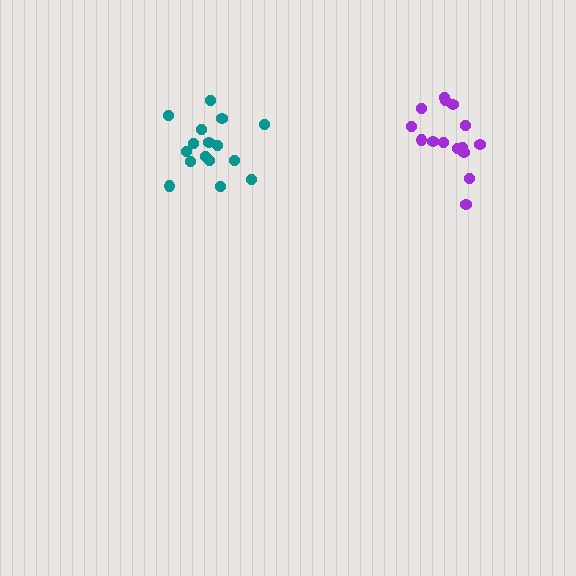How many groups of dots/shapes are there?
There are 2 groups.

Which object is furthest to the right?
The purple cluster is rightmost.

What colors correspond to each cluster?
The clusters are colored: purple, teal.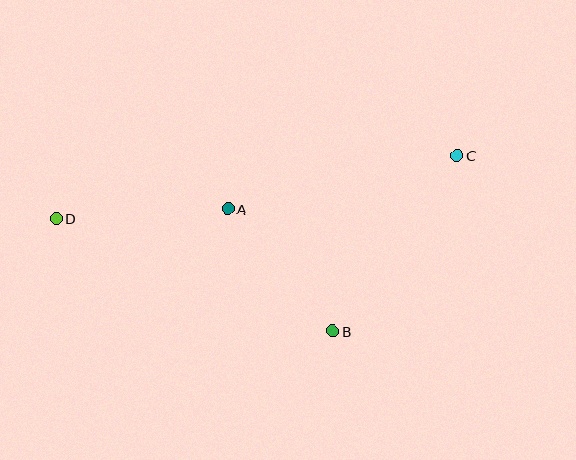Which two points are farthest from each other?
Points C and D are farthest from each other.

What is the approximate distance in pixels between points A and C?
The distance between A and C is approximately 236 pixels.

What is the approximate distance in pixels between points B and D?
The distance between B and D is approximately 298 pixels.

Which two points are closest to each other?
Points A and B are closest to each other.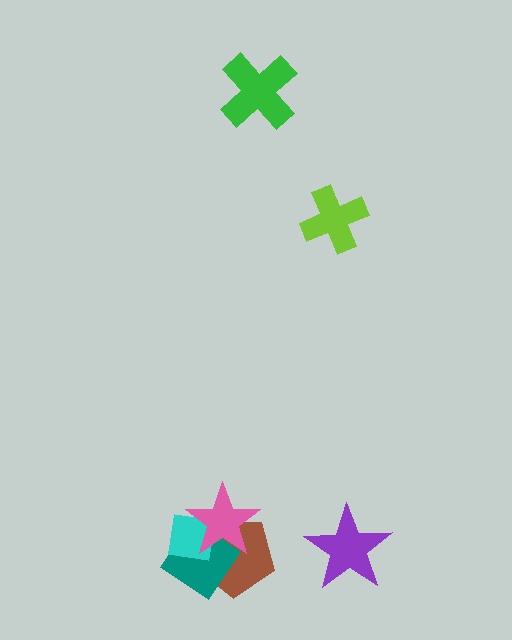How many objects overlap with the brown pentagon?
3 objects overlap with the brown pentagon.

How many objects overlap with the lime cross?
0 objects overlap with the lime cross.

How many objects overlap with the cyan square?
3 objects overlap with the cyan square.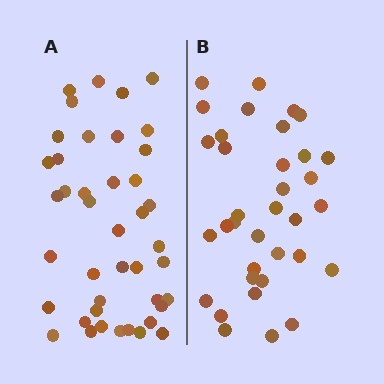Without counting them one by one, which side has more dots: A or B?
Region A (the left region) has more dots.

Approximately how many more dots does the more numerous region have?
Region A has roughly 8 or so more dots than region B.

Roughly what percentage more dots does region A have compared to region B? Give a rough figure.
About 20% more.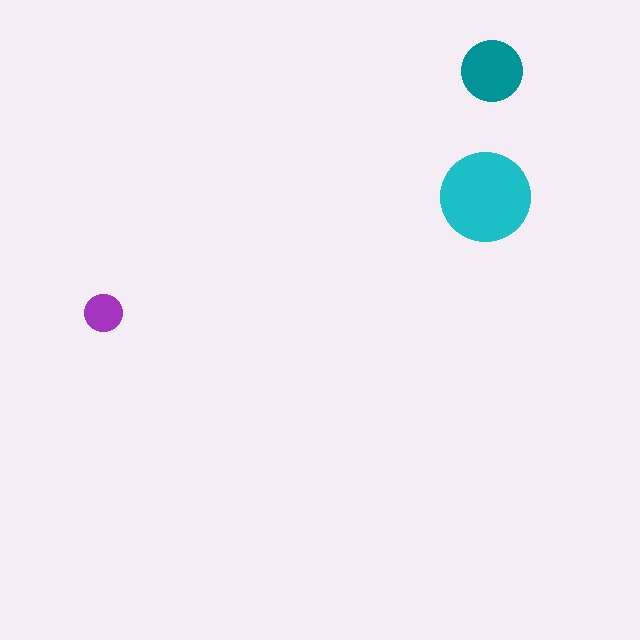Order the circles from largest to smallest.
the cyan one, the teal one, the purple one.